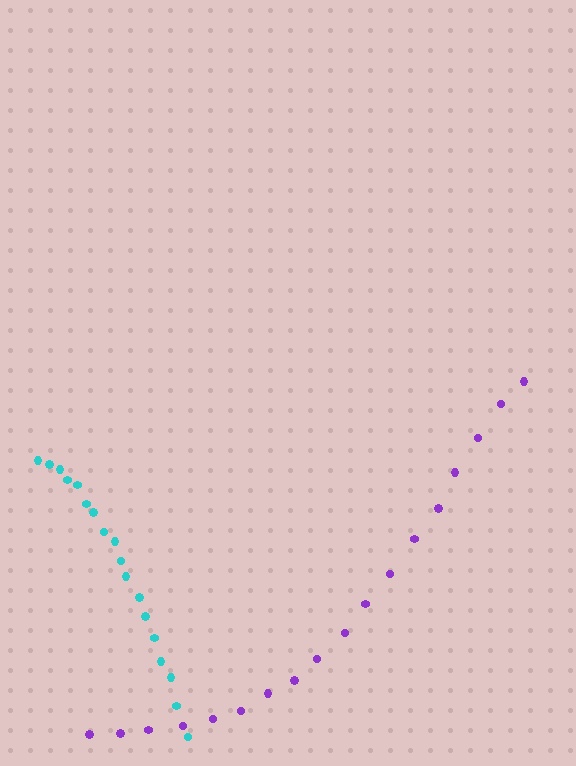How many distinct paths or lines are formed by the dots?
There are 2 distinct paths.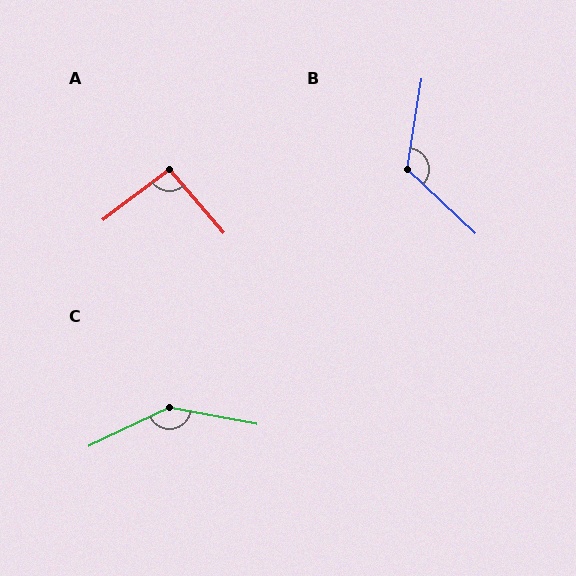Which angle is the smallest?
A, at approximately 93 degrees.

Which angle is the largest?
C, at approximately 144 degrees.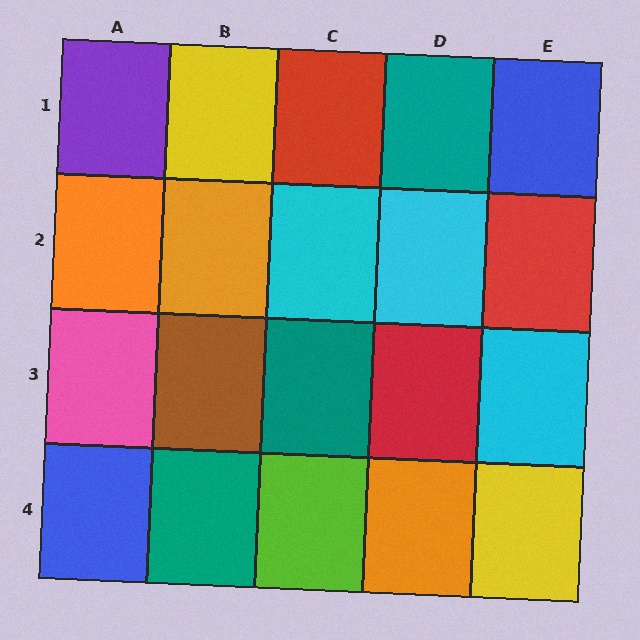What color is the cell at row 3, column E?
Cyan.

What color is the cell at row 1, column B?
Yellow.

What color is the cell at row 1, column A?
Purple.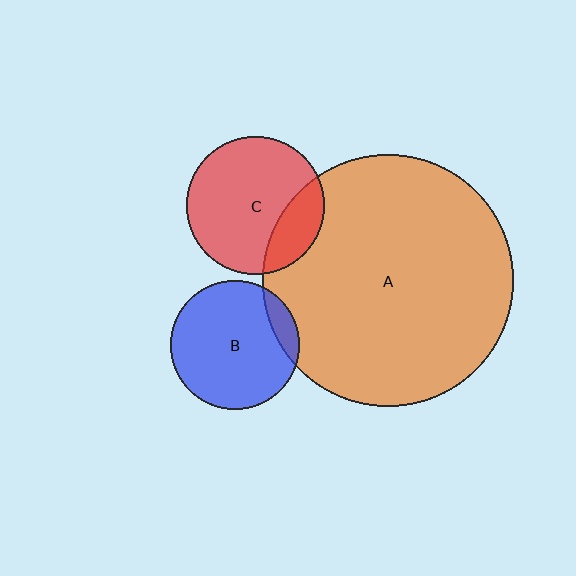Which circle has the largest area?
Circle A (orange).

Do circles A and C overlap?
Yes.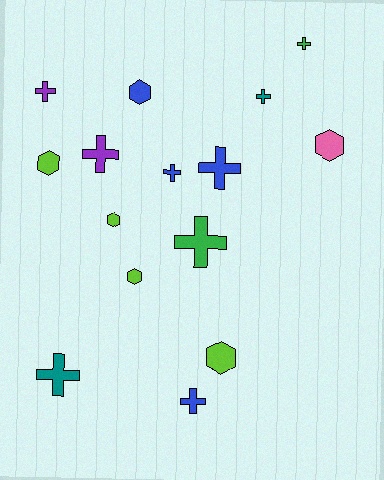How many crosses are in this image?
There are 9 crosses.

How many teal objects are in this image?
There are 2 teal objects.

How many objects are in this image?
There are 15 objects.